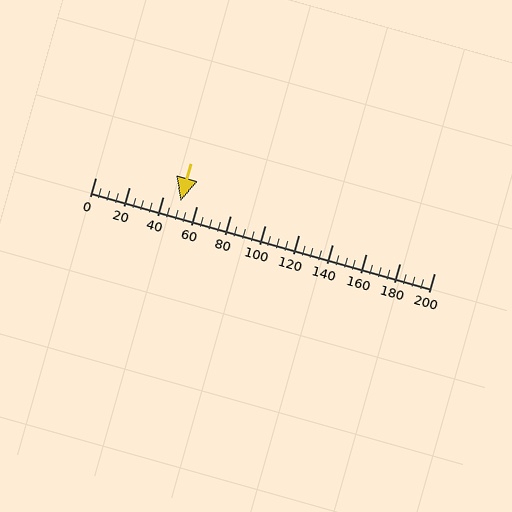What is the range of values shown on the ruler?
The ruler shows values from 0 to 200.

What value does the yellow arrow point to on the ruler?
The yellow arrow points to approximately 50.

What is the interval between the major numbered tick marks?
The major tick marks are spaced 20 units apart.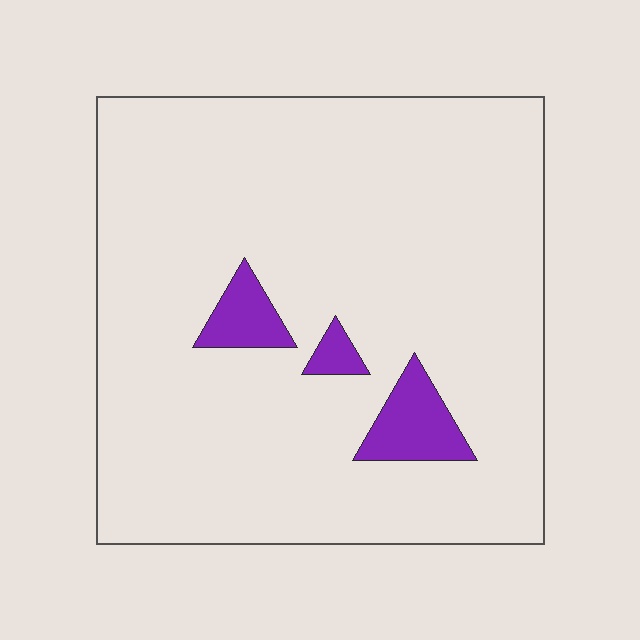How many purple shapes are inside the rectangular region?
3.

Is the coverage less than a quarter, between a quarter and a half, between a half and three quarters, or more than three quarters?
Less than a quarter.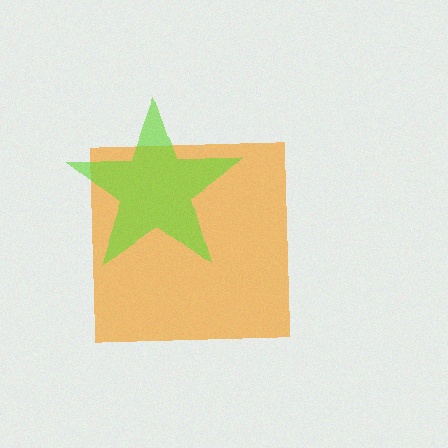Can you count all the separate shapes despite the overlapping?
Yes, there are 2 separate shapes.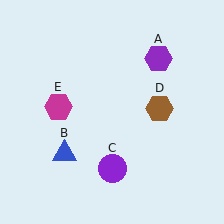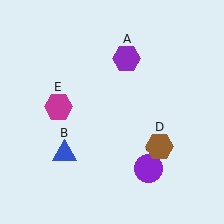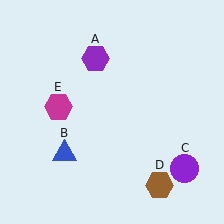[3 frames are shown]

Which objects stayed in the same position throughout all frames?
Blue triangle (object B) and magenta hexagon (object E) remained stationary.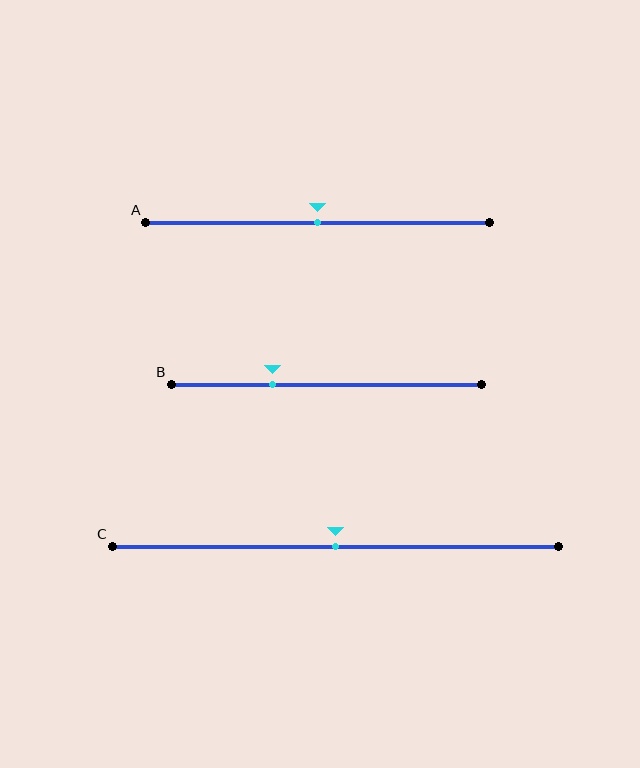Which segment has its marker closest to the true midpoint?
Segment A has its marker closest to the true midpoint.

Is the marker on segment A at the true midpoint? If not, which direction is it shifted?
Yes, the marker on segment A is at the true midpoint.